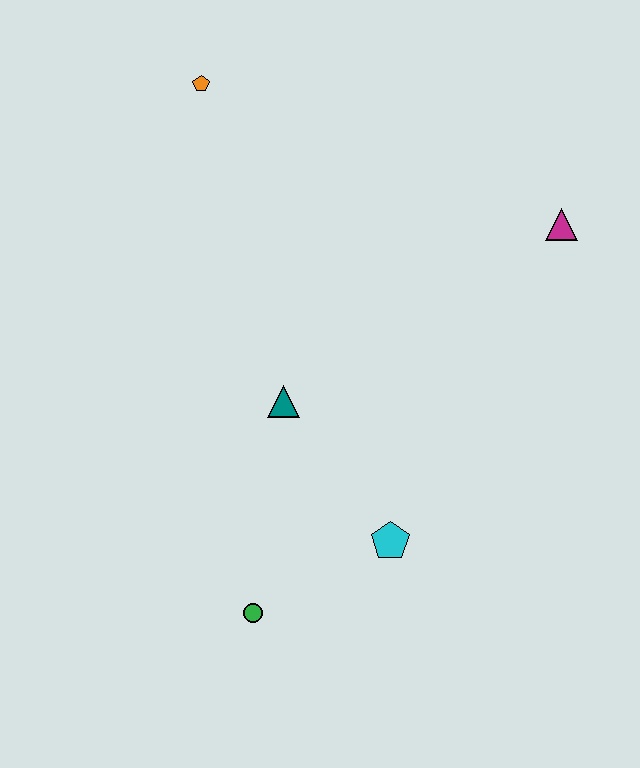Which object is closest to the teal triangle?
The cyan pentagon is closest to the teal triangle.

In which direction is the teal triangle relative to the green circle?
The teal triangle is above the green circle.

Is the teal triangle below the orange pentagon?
Yes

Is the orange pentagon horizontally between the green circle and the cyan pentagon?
No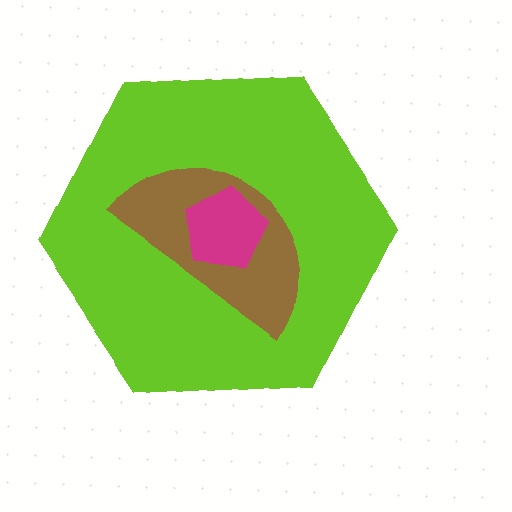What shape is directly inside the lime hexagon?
The brown semicircle.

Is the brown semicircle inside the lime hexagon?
Yes.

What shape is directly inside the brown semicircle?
The magenta pentagon.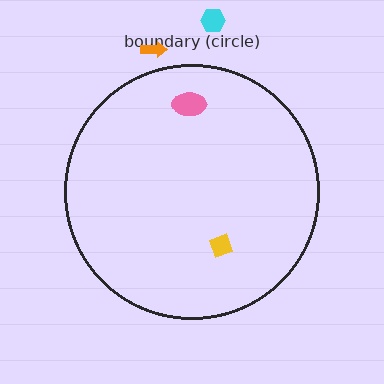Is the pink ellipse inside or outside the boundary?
Inside.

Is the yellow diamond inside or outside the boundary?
Inside.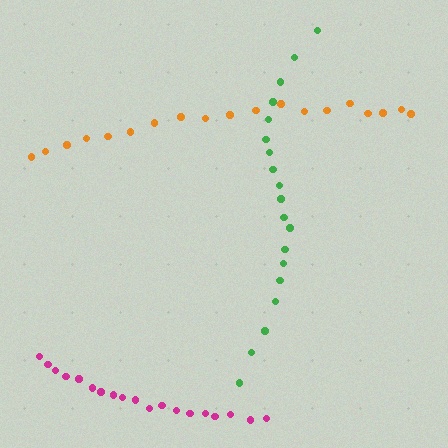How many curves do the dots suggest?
There are 3 distinct paths.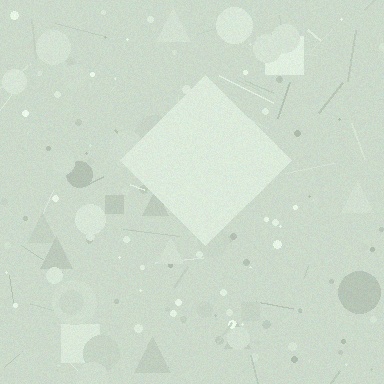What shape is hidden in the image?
A diamond is hidden in the image.